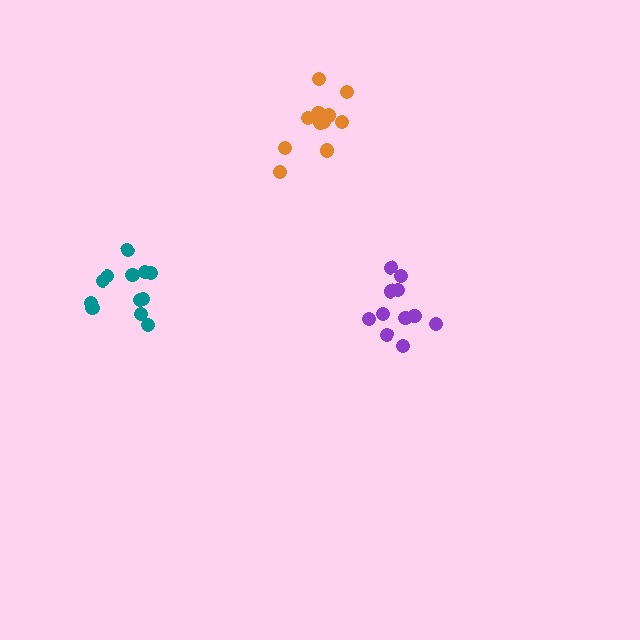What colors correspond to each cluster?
The clusters are colored: orange, teal, purple.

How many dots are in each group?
Group 1: 12 dots, Group 2: 12 dots, Group 3: 11 dots (35 total).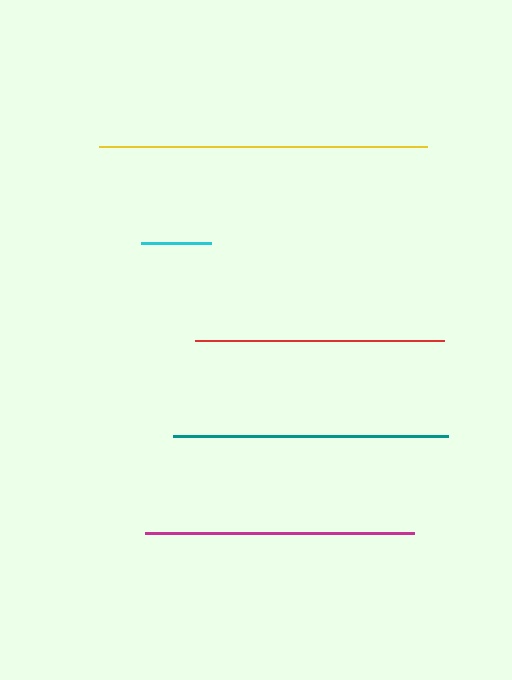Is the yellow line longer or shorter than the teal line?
The yellow line is longer than the teal line.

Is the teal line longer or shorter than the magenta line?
The teal line is longer than the magenta line.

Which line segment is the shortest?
The cyan line is the shortest at approximately 70 pixels.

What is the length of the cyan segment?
The cyan segment is approximately 70 pixels long.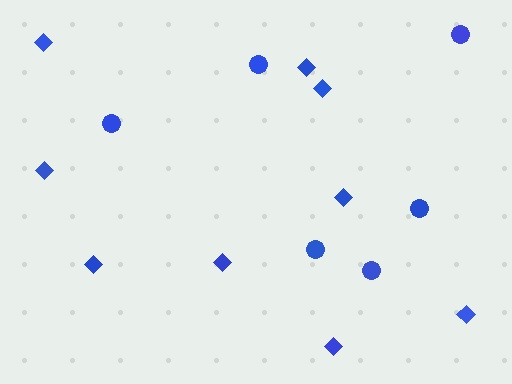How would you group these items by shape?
There are 2 groups: one group of circles (6) and one group of diamonds (9).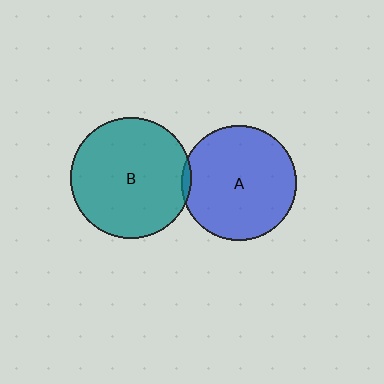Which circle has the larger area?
Circle B (teal).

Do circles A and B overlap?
Yes.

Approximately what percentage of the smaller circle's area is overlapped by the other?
Approximately 5%.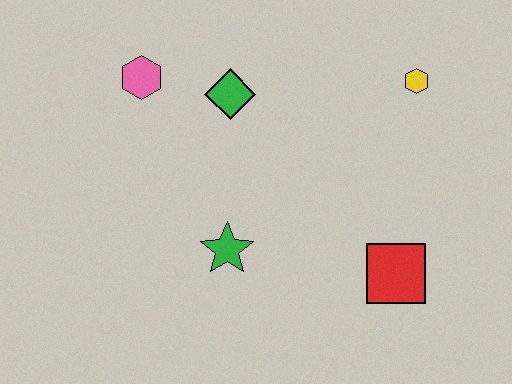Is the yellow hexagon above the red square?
Yes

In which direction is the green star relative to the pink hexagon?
The green star is below the pink hexagon.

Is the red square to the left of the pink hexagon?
No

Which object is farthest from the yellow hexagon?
The pink hexagon is farthest from the yellow hexagon.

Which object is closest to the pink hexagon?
The green diamond is closest to the pink hexagon.